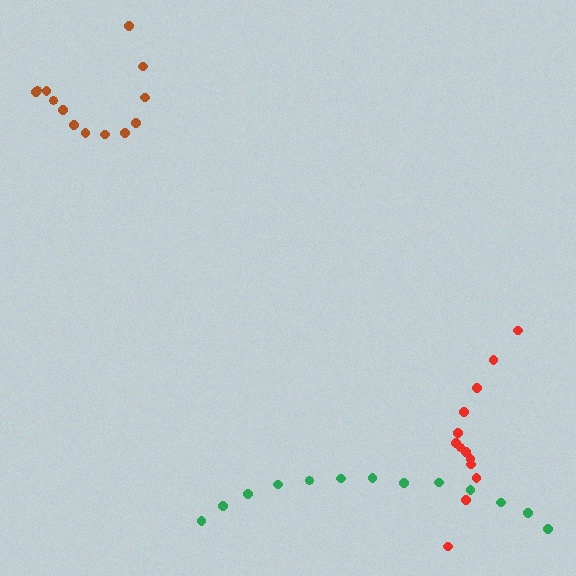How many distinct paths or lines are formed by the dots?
There are 3 distinct paths.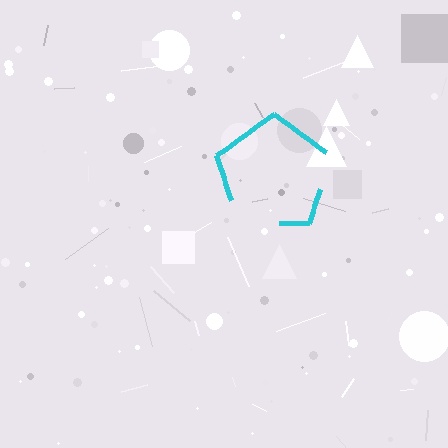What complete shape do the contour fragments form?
The contour fragments form a pentagon.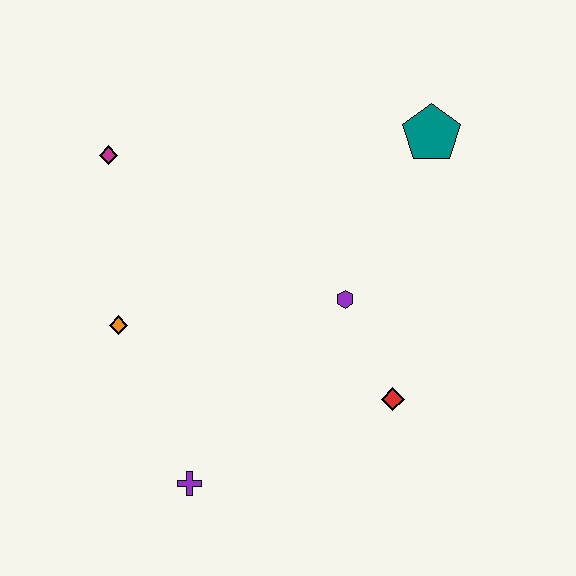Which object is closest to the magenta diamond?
The orange diamond is closest to the magenta diamond.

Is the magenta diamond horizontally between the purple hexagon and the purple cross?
No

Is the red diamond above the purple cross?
Yes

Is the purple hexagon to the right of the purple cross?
Yes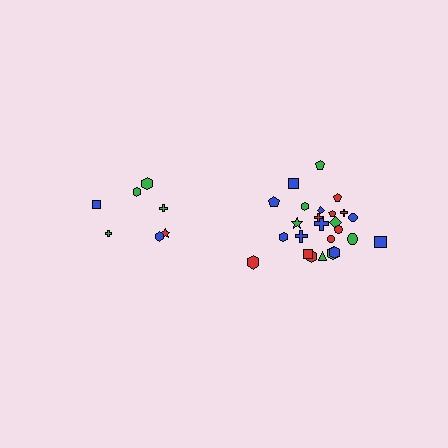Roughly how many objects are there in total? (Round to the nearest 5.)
Roughly 30 objects in total.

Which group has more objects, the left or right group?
The right group.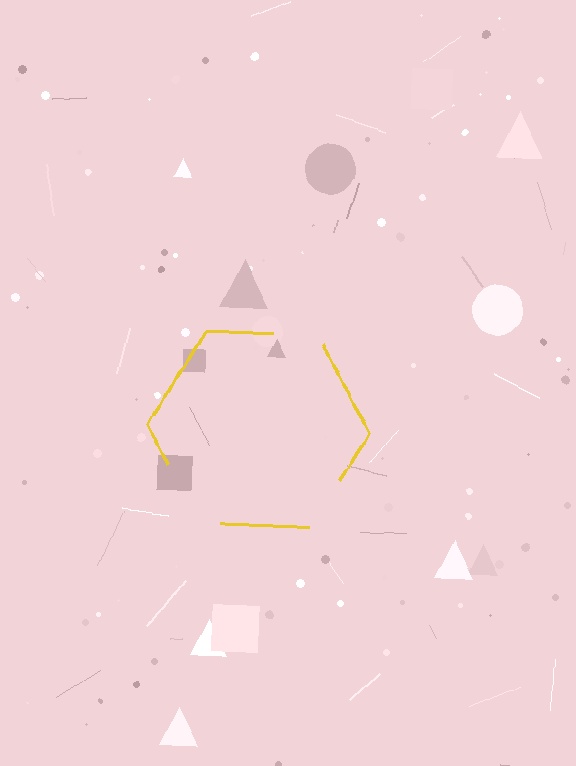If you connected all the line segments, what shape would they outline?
They would outline a hexagon.